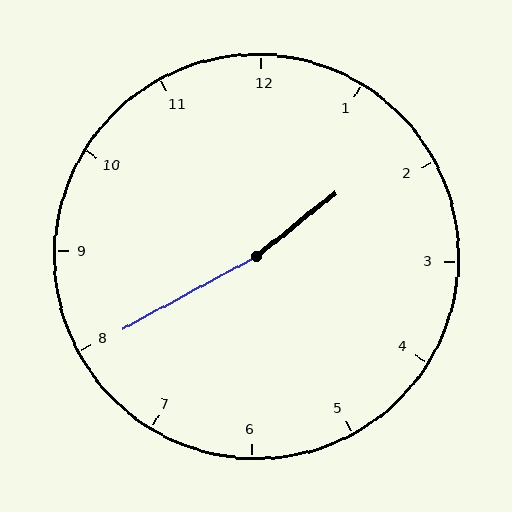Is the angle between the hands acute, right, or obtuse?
It is obtuse.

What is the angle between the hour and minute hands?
Approximately 170 degrees.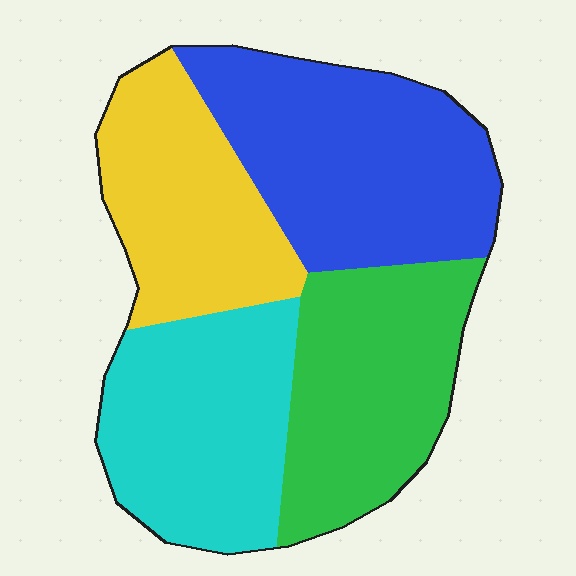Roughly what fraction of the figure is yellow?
Yellow covers roughly 20% of the figure.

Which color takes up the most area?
Blue, at roughly 30%.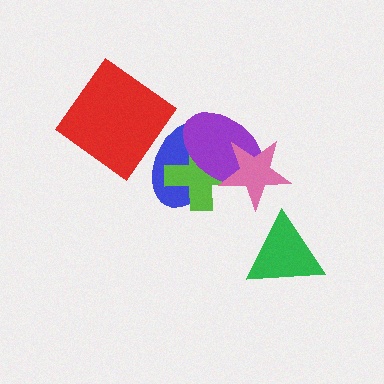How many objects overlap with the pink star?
3 objects overlap with the pink star.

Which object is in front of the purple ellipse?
The pink star is in front of the purple ellipse.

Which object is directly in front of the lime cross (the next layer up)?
The purple ellipse is directly in front of the lime cross.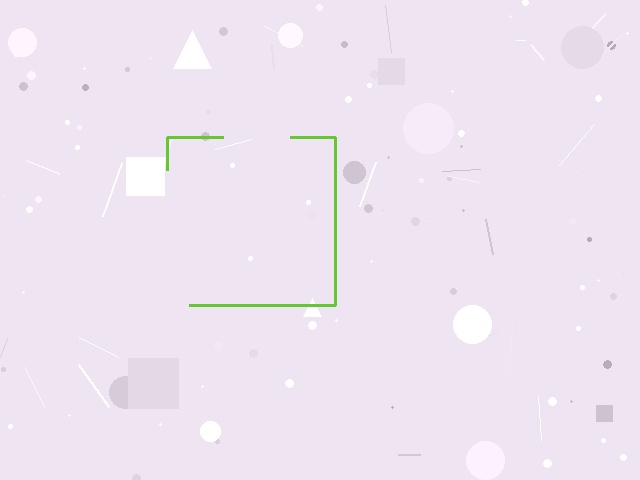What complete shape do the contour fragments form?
The contour fragments form a square.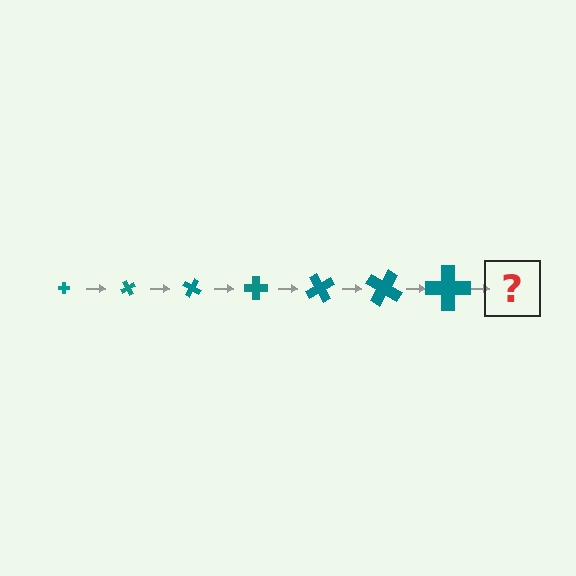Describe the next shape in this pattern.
It should be a cross, larger than the previous one and rotated 420 degrees from the start.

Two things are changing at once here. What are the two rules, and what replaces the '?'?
The two rules are that the cross grows larger each step and it rotates 60 degrees each step. The '?' should be a cross, larger than the previous one and rotated 420 degrees from the start.